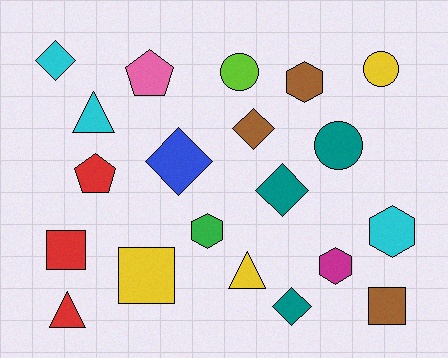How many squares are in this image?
There are 3 squares.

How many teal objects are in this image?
There are 3 teal objects.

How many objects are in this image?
There are 20 objects.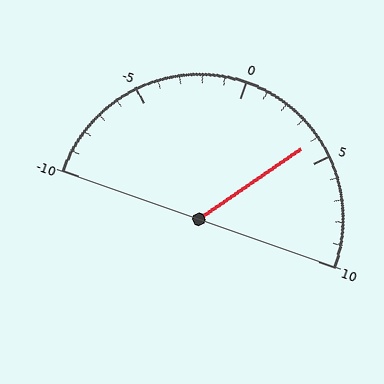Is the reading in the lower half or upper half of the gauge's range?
The reading is in the upper half of the range (-10 to 10).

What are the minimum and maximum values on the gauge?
The gauge ranges from -10 to 10.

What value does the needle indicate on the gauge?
The needle indicates approximately 4.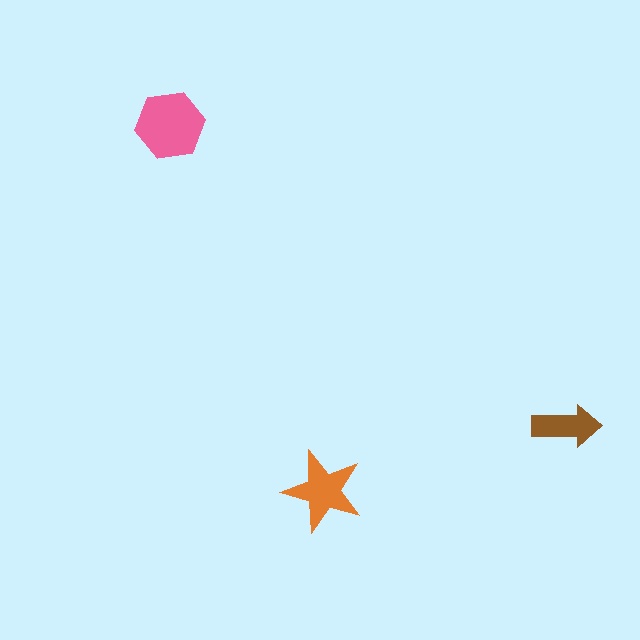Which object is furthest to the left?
The pink hexagon is leftmost.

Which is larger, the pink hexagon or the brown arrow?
The pink hexagon.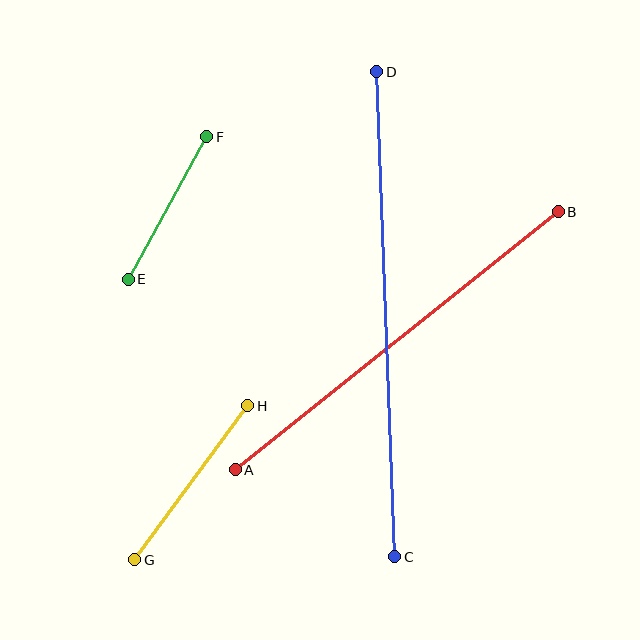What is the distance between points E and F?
The distance is approximately 162 pixels.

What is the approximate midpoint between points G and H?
The midpoint is at approximately (191, 483) pixels.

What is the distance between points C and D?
The distance is approximately 485 pixels.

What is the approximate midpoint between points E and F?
The midpoint is at approximately (167, 208) pixels.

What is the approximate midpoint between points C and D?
The midpoint is at approximately (386, 314) pixels.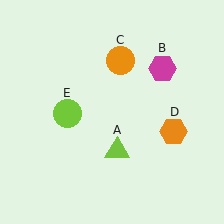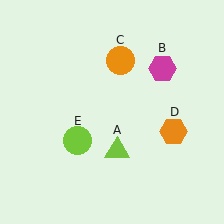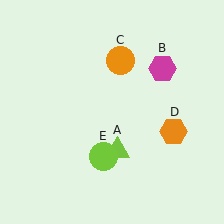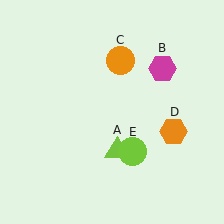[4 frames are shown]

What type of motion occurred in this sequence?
The lime circle (object E) rotated counterclockwise around the center of the scene.